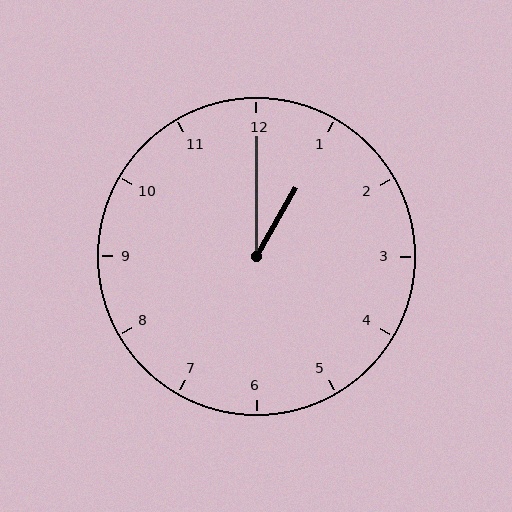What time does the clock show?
1:00.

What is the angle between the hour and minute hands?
Approximately 30 degrees.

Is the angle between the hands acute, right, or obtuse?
It is acute.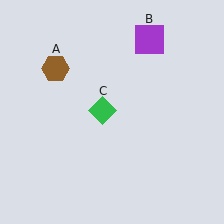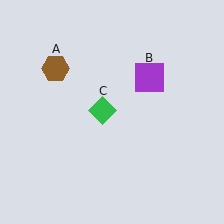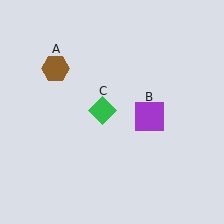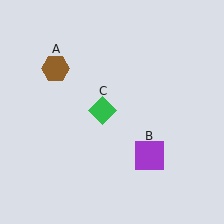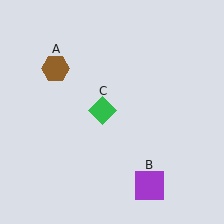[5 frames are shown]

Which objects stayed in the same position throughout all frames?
Brown hexagon (object A) and green diamond (object C) remained stationary.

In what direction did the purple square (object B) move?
The purple square (object B) moved down.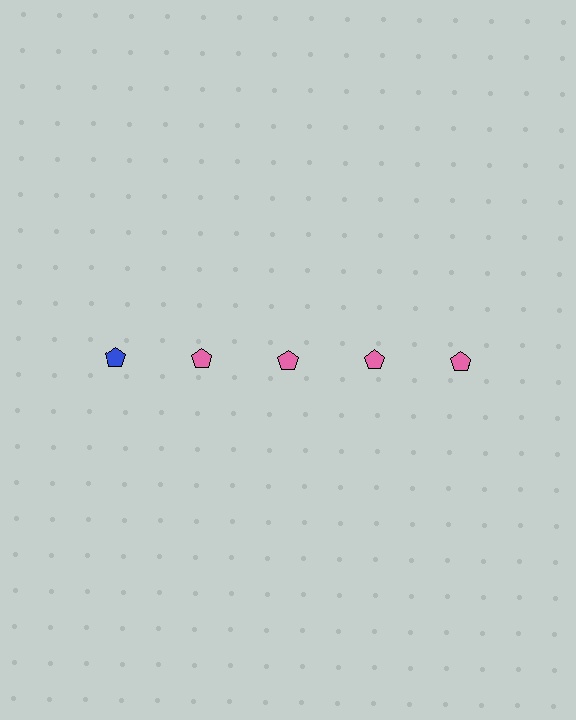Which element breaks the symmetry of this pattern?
The blue pentagon in the top row, leftmost column breaks the symmetry. All other shapes are pink pentagons.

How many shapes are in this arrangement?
There are 5 shapes arranged in a grid pattern.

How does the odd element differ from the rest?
It has a different color: blue instead of pink.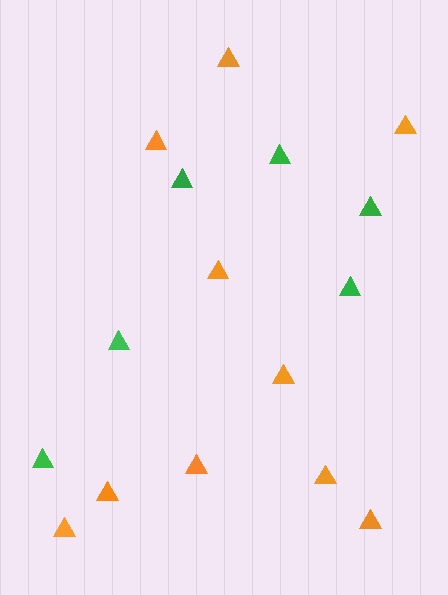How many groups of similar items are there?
There are 2 groups: one group of green triangles (6) and one group of orange triangles (10).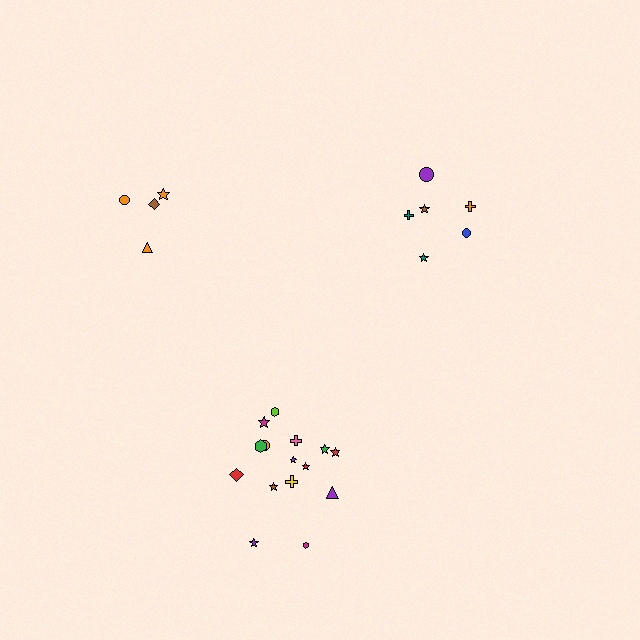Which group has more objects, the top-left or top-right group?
The top-right group.